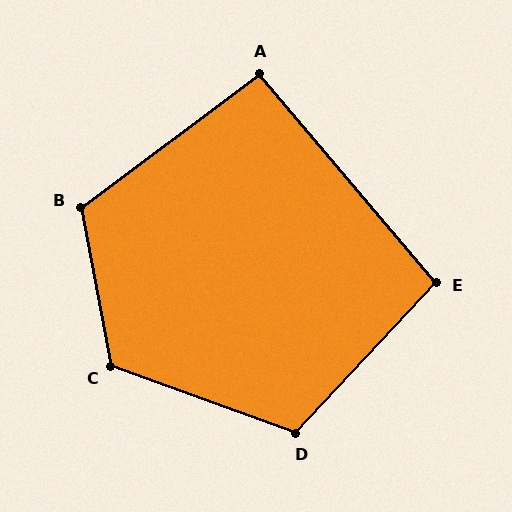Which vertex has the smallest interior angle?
A, at approximately 94 degrees.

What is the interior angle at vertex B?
Approximately 116 degrees (obtuse).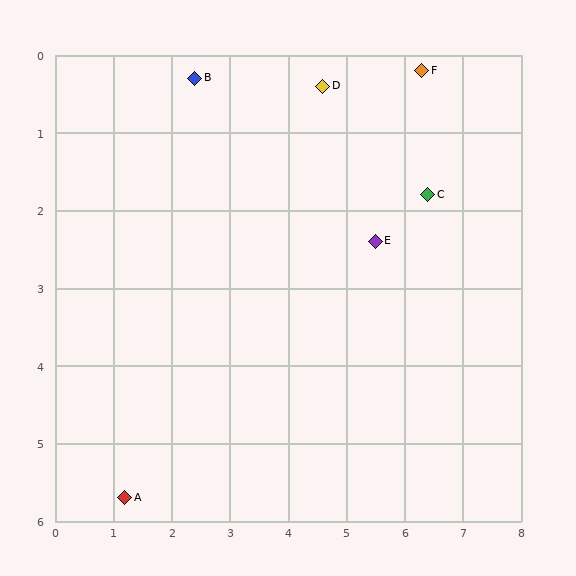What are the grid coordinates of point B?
Point B is at approximately (2.4, 0.3).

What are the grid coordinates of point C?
Point C is at approximately (6.4, 1.8).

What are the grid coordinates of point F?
Point F is at approximately (6.3, 0.2).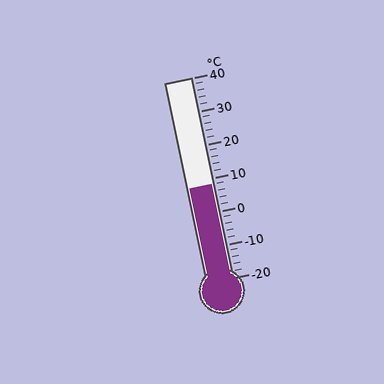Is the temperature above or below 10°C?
The temperature is below 10°C.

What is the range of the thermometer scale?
The thermometer scale ranges from -20°C to 40°C.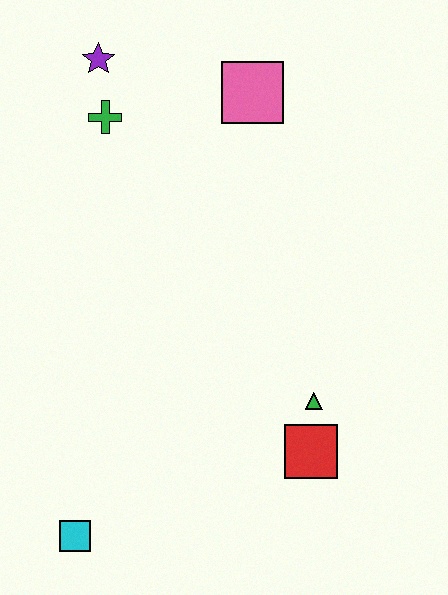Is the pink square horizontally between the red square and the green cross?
Yes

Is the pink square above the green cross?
Yes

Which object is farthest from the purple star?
The cyan square is farthest from the purple star.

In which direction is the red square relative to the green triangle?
The red square is below the green triangle.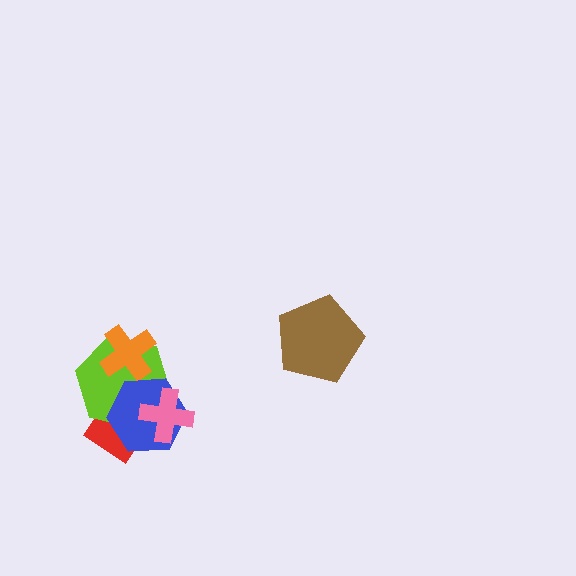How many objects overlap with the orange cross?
2 objects overlap with the orange cross.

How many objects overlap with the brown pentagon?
0 objects overlap with the brown pentagon.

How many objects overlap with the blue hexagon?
3 objects overlap with the blue hexagon.